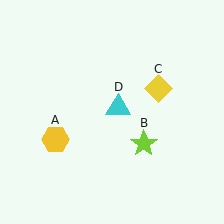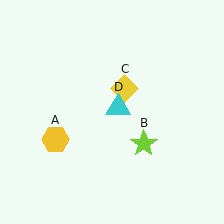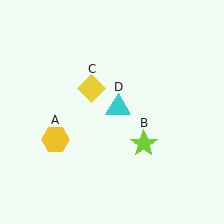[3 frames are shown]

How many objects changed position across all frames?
1 object changed position: yellow diamond (object C).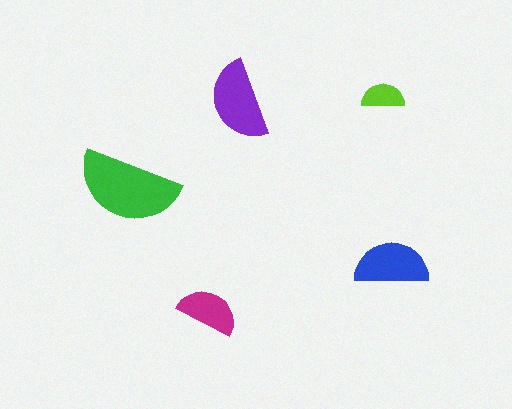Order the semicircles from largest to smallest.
the green one, the purple one, the blue one, the magenta one, the lime one.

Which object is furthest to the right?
The blue semicircle is rightmost.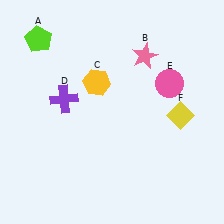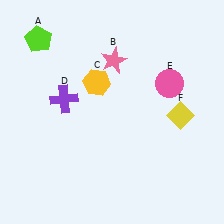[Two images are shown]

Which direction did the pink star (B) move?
The pink star (B) moved left.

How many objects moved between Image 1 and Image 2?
1 object moved between the two images.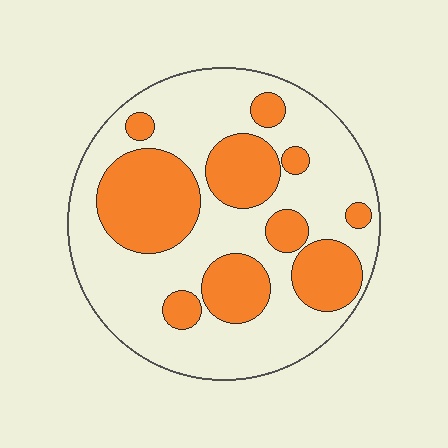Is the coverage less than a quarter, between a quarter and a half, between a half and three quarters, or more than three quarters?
Between a quarter and a half.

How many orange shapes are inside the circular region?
10.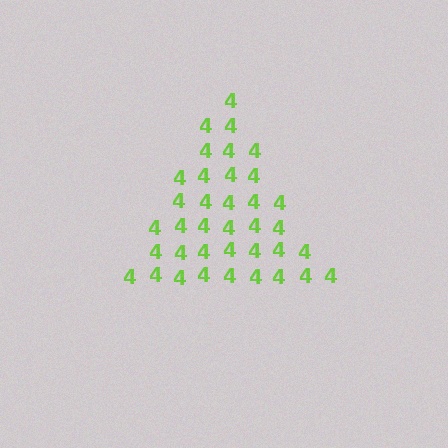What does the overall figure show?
The overall figure shows a triangle.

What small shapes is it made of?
It is made of small digit 4's.